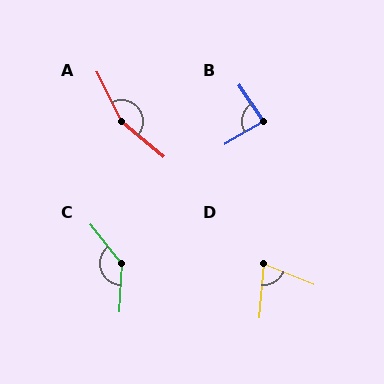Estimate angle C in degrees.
Approximately 139 degrees.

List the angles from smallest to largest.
D (73°), B (86°), C (139°), A (155°).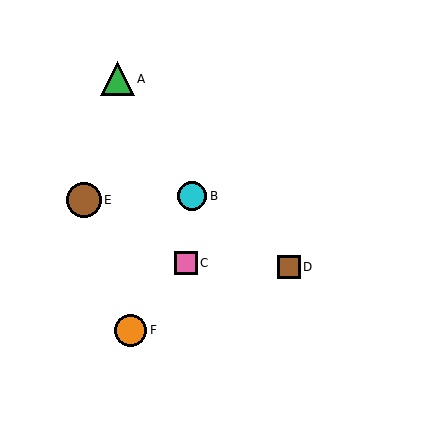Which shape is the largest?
The brown circle (labeled E) is the largest.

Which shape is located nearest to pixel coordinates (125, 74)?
The green triangle (labeled A) at (117, 79) is nearest to that location.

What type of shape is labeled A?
Shape A is a green triangle.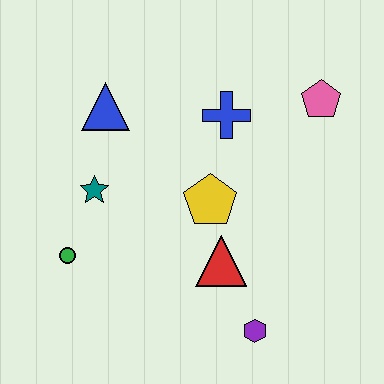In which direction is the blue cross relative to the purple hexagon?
The blue cross is above the purple hexagon.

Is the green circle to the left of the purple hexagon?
Yes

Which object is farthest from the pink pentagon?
The green circle is farthest from the pink pentagon.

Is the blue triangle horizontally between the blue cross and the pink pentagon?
No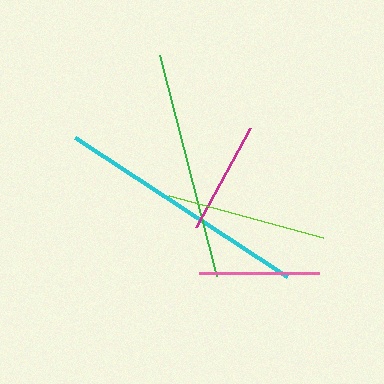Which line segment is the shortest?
The magenta line is the shortest at approximately 113 pixels.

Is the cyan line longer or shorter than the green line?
The cyan line is longer than the green line.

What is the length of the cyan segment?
The cyan segment is approximately 254 pixels long.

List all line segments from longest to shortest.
From longest to shortest: cyan, green, lime, pink, magenta.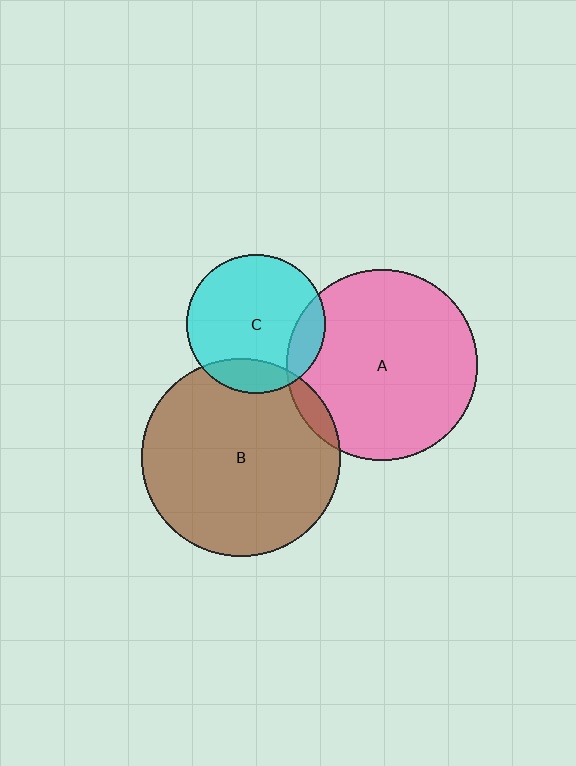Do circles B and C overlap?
Yes.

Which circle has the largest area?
Circle B (brown).